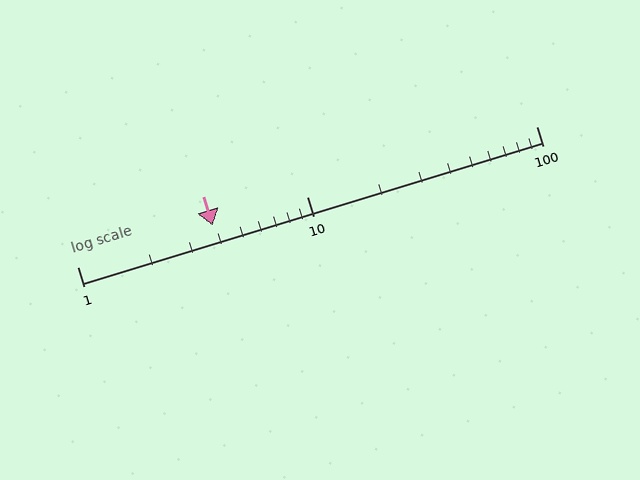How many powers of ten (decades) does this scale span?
The scale spans 2 decades, from 1 to 100.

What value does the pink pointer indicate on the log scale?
The pointer indicates approximately 3.9.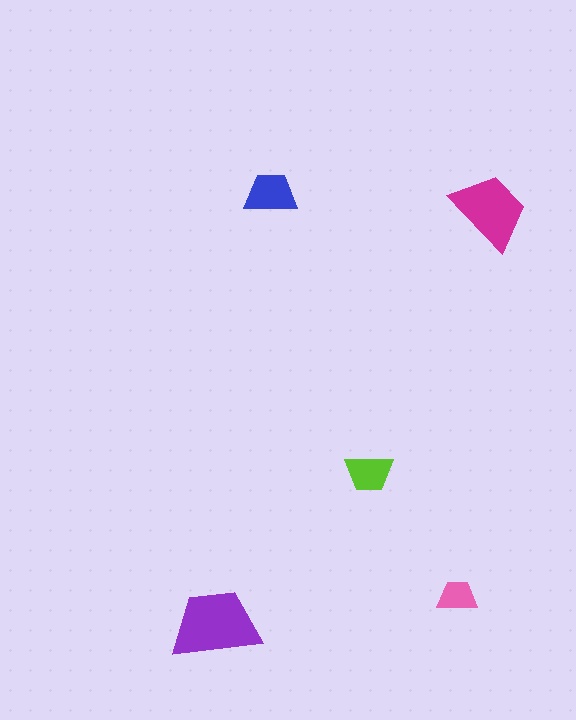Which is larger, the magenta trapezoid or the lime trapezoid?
The magenta one.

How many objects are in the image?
There are 5 objects in the image.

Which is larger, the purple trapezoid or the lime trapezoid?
The purple one.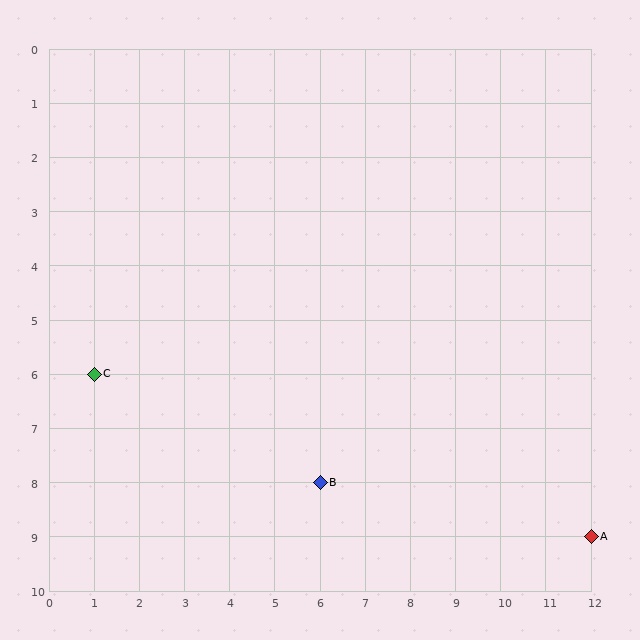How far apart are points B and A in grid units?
Points B and A are 6 columns and 1 row apart (about 6.1 grid units diagonally).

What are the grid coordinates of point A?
Point A is at grid coordinates (12, 9).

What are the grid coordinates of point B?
Point B is at grid coordinates (6, 8).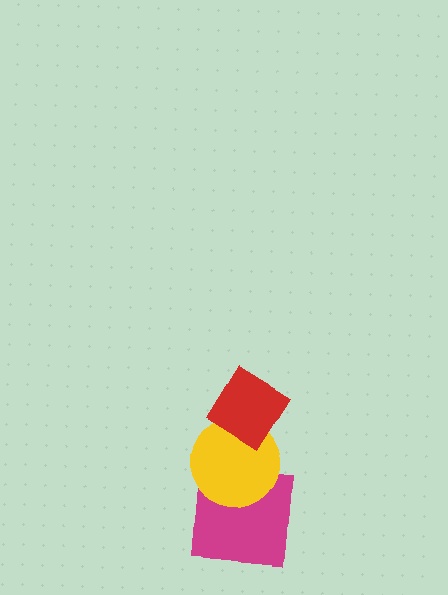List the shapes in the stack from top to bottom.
From top to bottom: the red diamond, the yellow circle, the magenta square.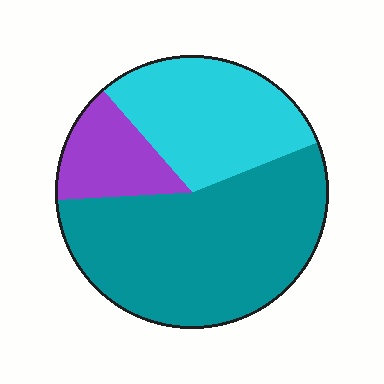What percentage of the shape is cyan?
Cyan takes up about one third (1/3) of the shape.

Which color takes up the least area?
Purple, at roughly 15%.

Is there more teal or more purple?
Teal.